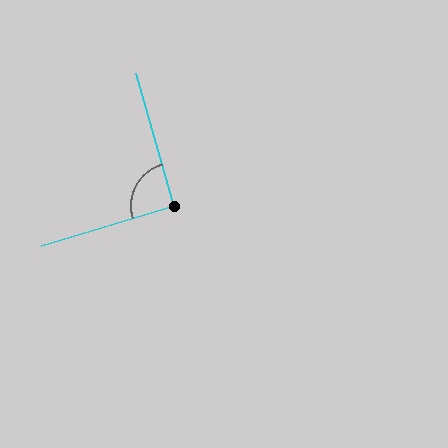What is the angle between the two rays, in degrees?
Approximately 91 degrees.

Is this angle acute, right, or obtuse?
It is approximately a right angle.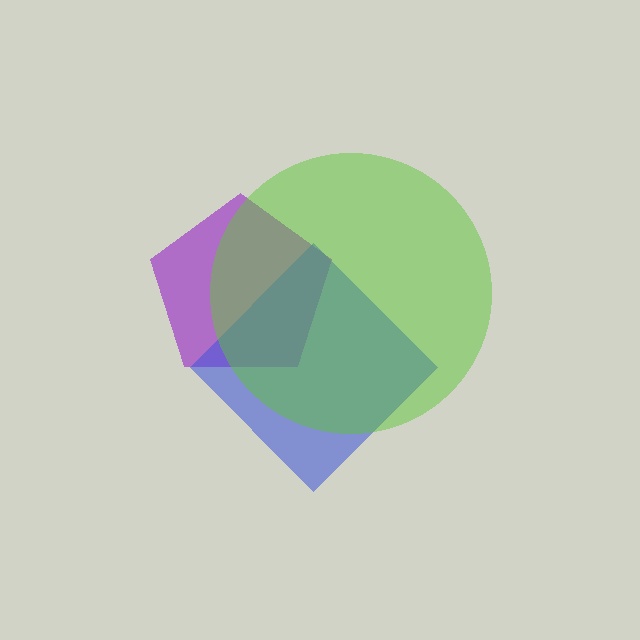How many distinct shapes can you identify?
There are 3 distinct shapes: a purple pentagon, a blue diamond, a lime circle.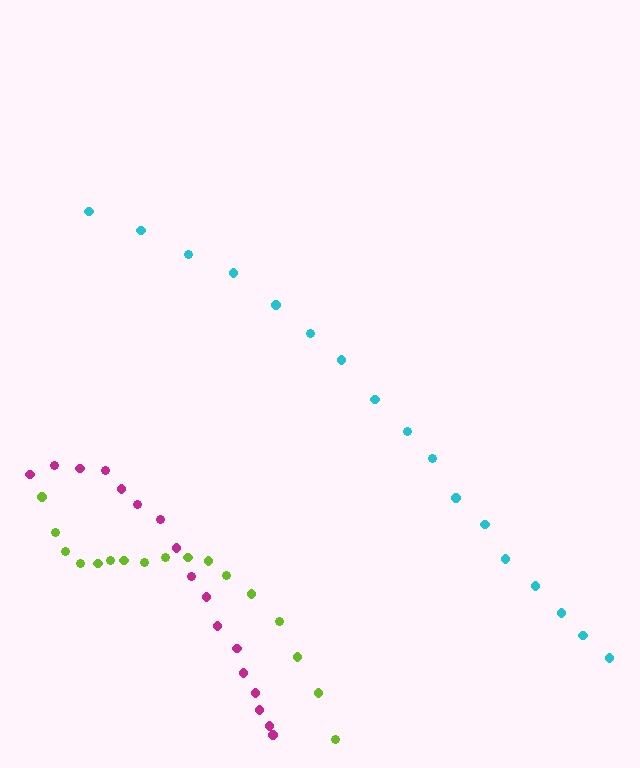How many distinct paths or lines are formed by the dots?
There are 3 distinct paths.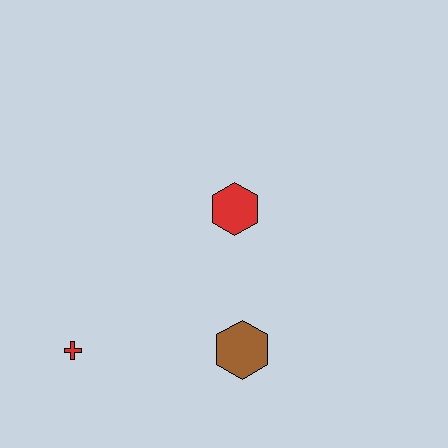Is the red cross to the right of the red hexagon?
No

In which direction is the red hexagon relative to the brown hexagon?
The red hexagon is above the brown hexagon.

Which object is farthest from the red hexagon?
The red cross is farthest from the red hexagon.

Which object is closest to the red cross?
The brown hexagon is closest to the red cross.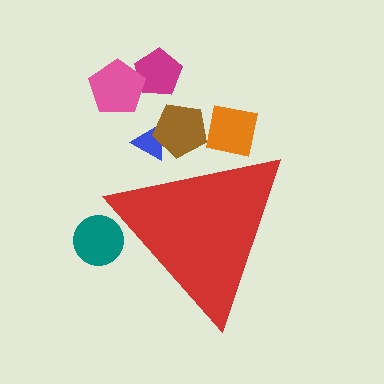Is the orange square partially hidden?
Yes, the orange square is partially hidden behind the red triangle.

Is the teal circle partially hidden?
Yes, the teal circle is partially hidden behind the red triangle.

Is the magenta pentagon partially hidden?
No, the magenta pentagon is fully visible.